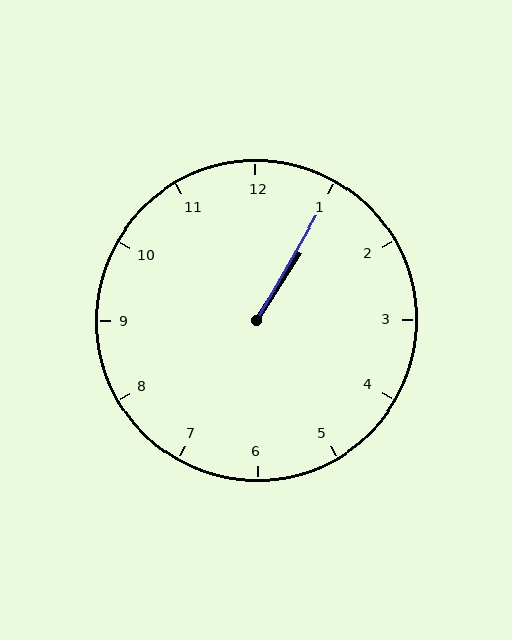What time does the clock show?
1:05.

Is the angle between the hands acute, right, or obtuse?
It is acute.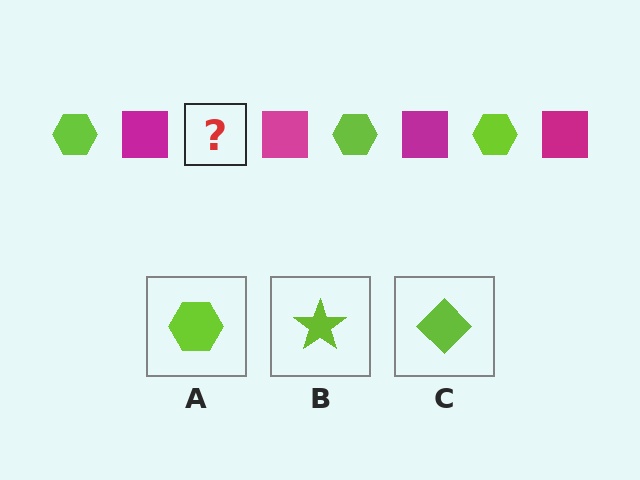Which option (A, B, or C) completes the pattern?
A.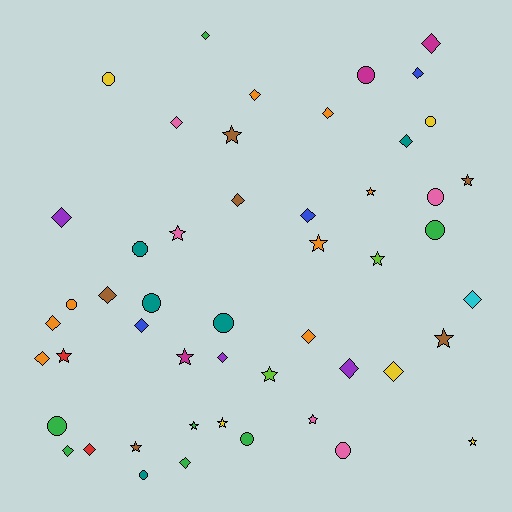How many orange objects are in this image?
There are 8 orange objects.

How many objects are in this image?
There are 50 objects.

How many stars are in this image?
There are 15 stars.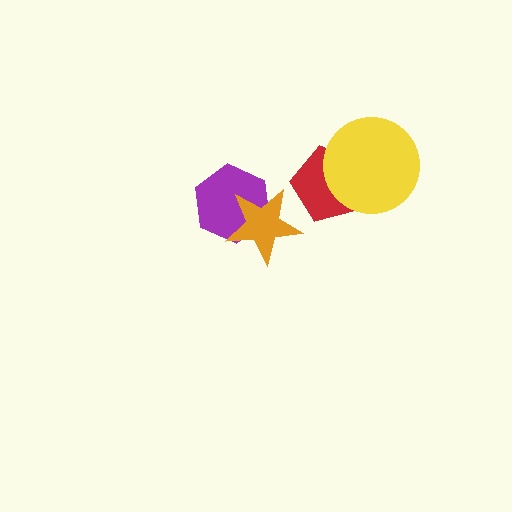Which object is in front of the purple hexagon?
The orange star is in front of the purple hexagon.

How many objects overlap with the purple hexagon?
1 object overlaps with the purple hexagon.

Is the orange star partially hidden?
No, no other shape covers it.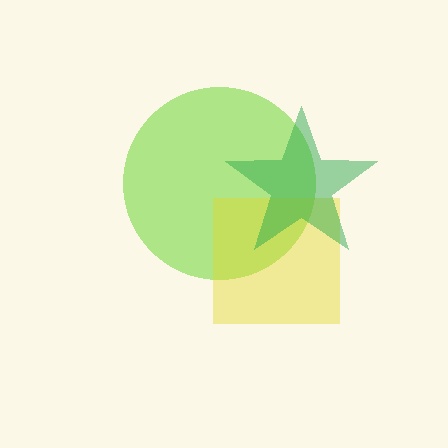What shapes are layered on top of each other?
The layered shapes are: a lime circle, a yellow square, a green star.